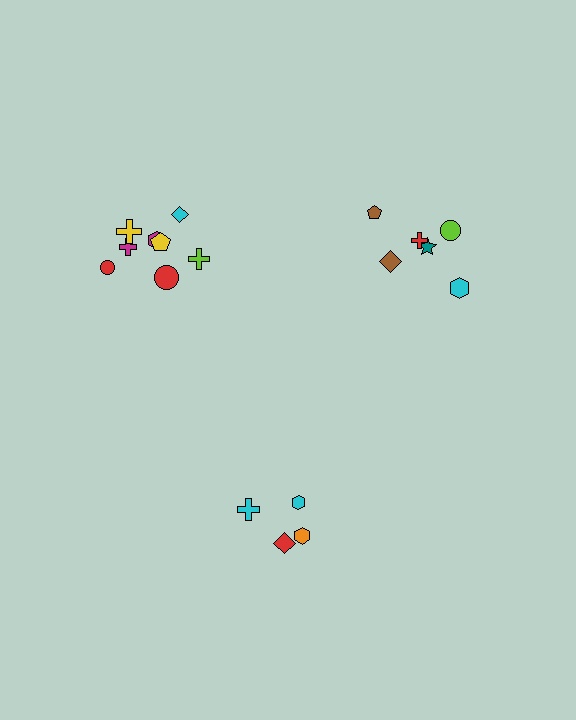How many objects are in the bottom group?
There are 4 objects.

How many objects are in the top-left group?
There are 8 objects.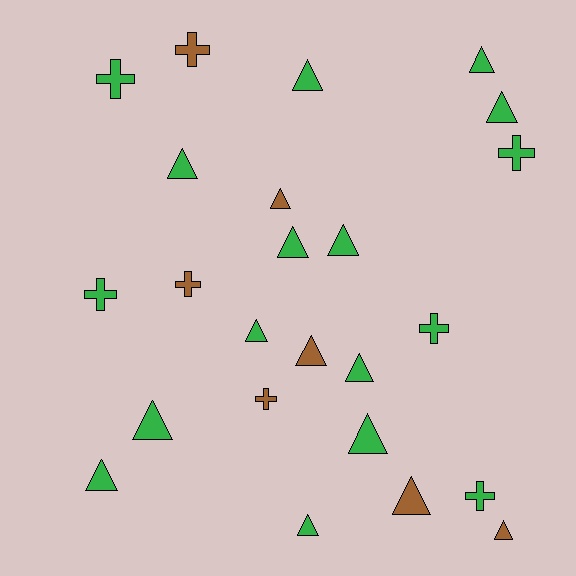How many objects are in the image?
There are 24 objects.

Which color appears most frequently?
Green, with 17 objects.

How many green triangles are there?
There are 12 green triangles.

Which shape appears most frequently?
Triangle, with 16 objects.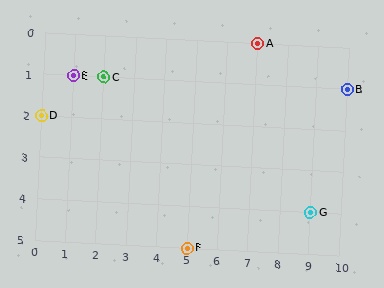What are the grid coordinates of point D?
Point D is at grid coordinates (0, 2).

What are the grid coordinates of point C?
Point C is at grid coordinates (2, 1).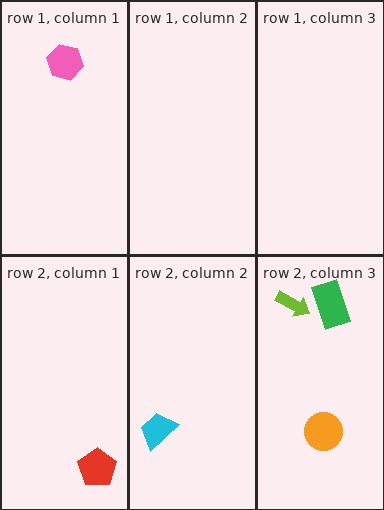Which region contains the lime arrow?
The row 2, column 3 region.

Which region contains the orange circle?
The row 2, column 3 region.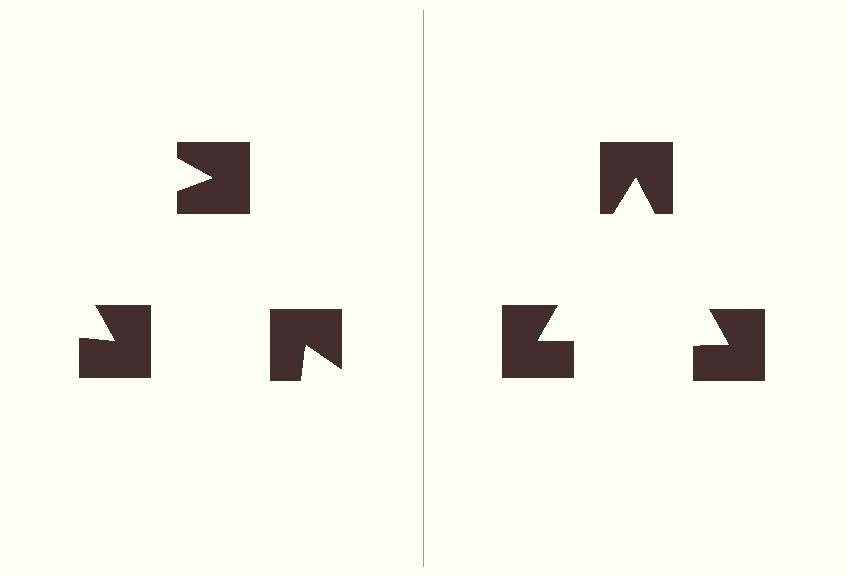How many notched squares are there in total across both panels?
6 — 3 on each side.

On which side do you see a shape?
An illusory triangle appears on the right side. On the left side the wedge cuts are rotated, so no coherent shape forms.